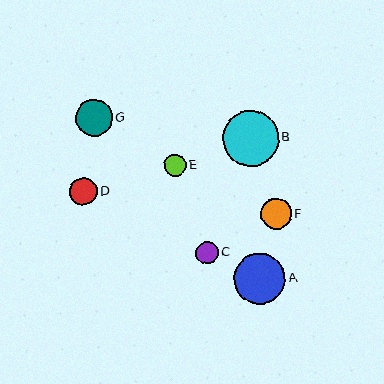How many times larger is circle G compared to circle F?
Circle G is approximately 1.2 times the size of circle F.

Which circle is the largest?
Circle B is the largest with a size of approximately 56 pixels.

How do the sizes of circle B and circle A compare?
Circle B and circle A are approximately the same size.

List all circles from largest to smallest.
From largest to smallest: B, A, G, F, D, C, E.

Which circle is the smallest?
Circle E is the smallest with a size of approximately 22 pixels.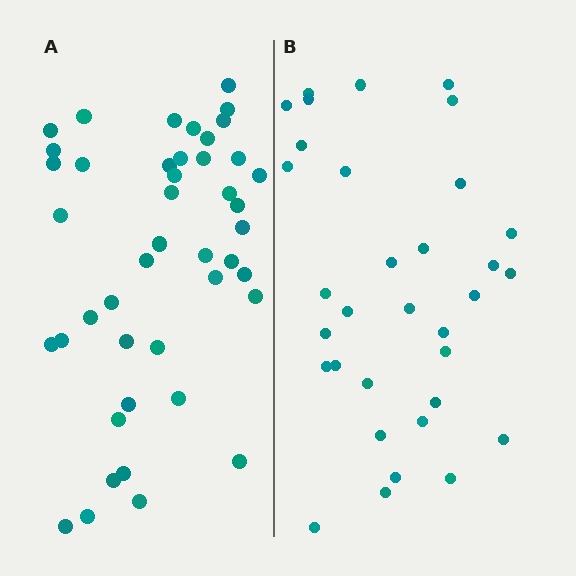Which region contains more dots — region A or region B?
Region A (the left region) has more dots.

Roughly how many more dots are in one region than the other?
Region A has roughly 12 or so more dots than region B.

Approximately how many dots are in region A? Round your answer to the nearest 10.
About 40 dots. (The exact count is 44, which rounds to 40.)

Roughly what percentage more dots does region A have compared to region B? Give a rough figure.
About 35% more.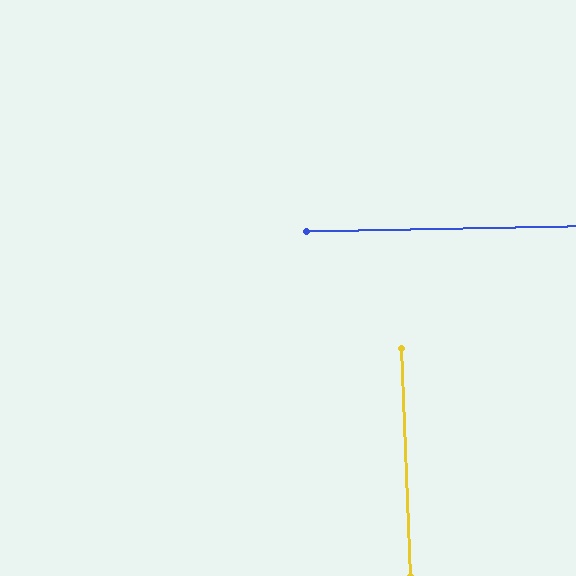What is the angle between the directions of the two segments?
Approximately 89 degrees.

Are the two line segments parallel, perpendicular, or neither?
Perpendicular — they meet at approximately 89°.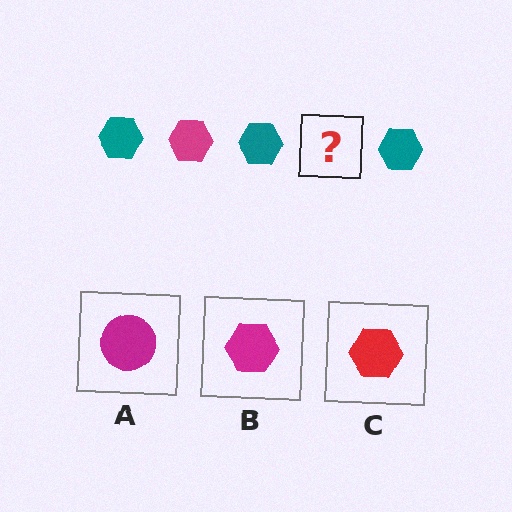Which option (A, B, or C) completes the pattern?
B.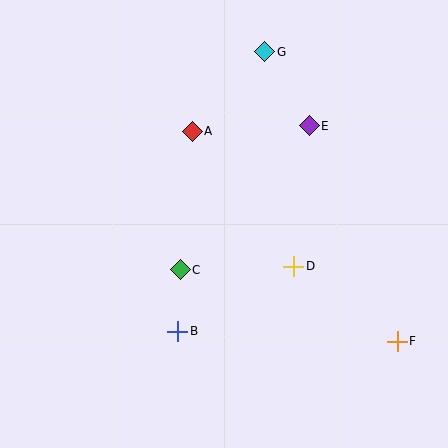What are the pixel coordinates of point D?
Point D is at (294, 266).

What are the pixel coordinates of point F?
Point F is at (397, 341).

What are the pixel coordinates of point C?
Point C is at (180, 270).